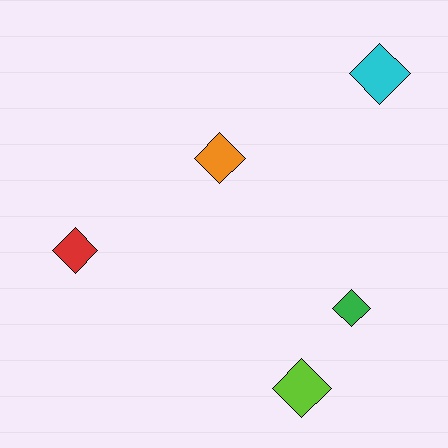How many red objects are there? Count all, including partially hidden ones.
There is 1 red object.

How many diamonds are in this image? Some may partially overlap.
There are 5 diamonds.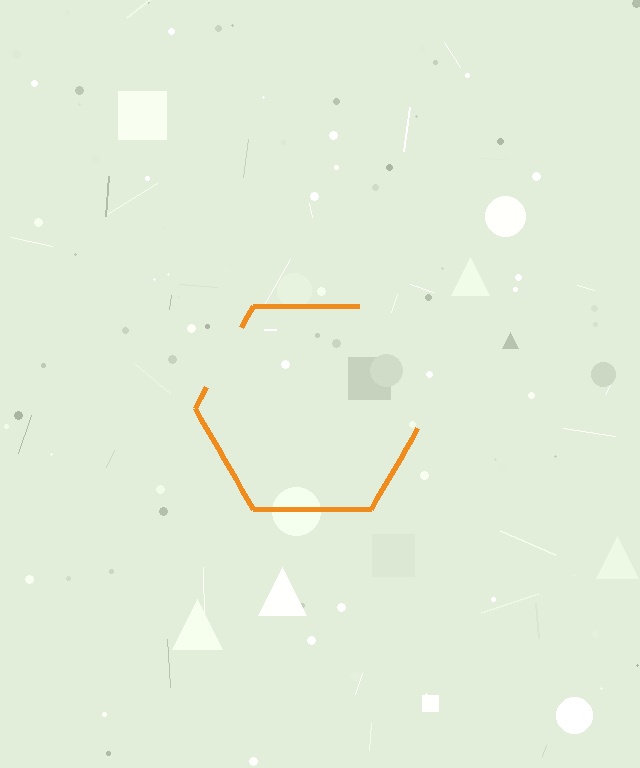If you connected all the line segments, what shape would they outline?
They would outline a hexagon.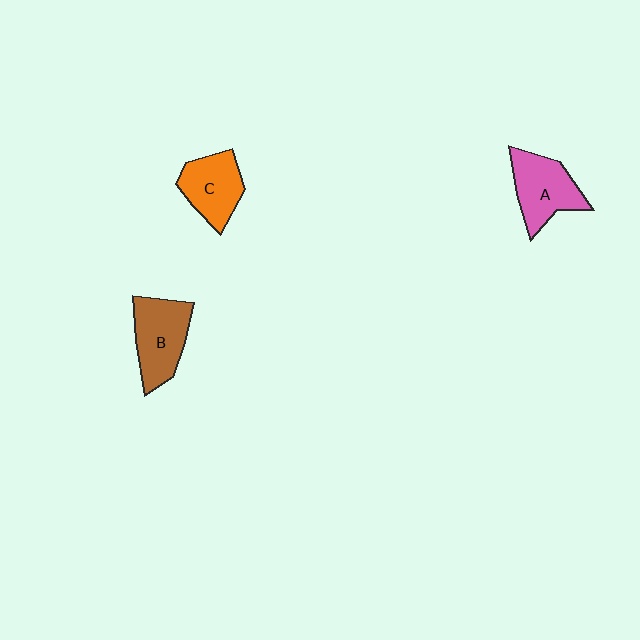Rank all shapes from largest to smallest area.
From largest to smallest: B (brown), A (pink), C (orange).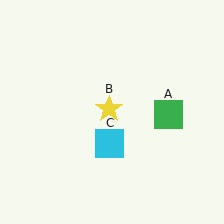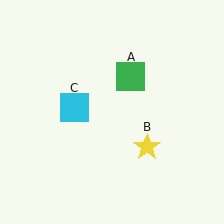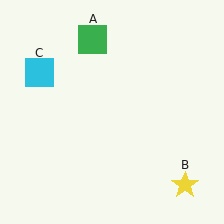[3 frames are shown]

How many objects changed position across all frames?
3 objects changed position: green square (object A), yellow star (object B), cyan square (object C).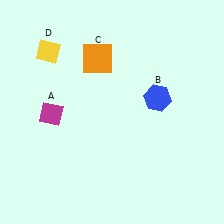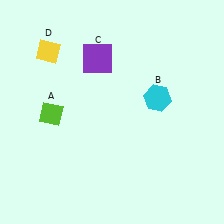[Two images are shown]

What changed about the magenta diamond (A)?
In Image 1, A is magenta. In Image 2, it changed to lime.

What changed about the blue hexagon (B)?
In Image 1, B is blue. In Image 2, it changed to cyan.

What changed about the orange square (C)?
In Image 1, C is orange. In Image 2, it changed to purple.